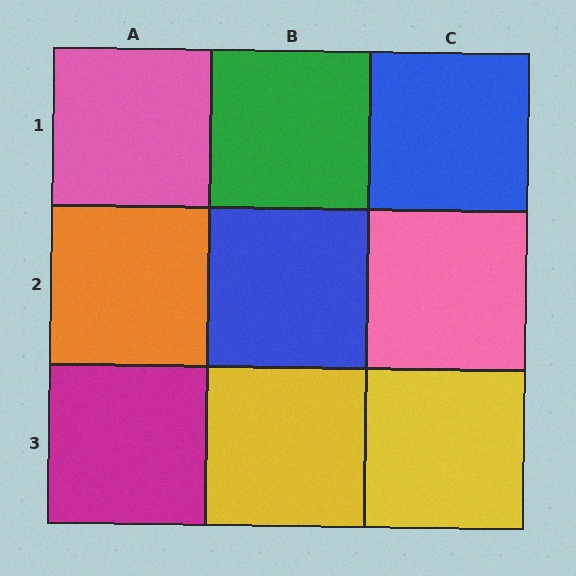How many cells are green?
1 cell is green.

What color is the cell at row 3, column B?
Yellow.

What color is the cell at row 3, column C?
Yellow.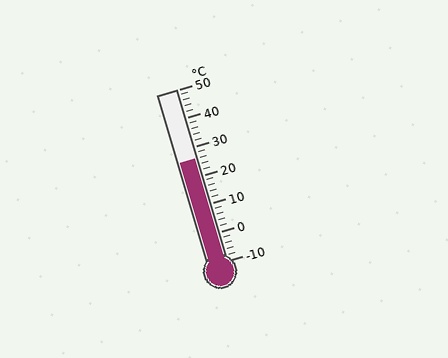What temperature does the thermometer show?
The thermometer shows approximately 26°C.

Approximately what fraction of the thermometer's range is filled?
The thermometer is filled to approximately 60% of its range.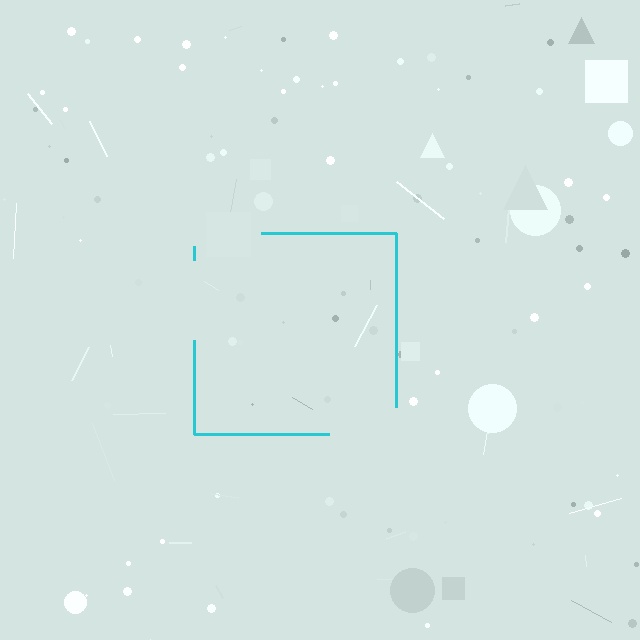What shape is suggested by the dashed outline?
The dashed outline suggests a square.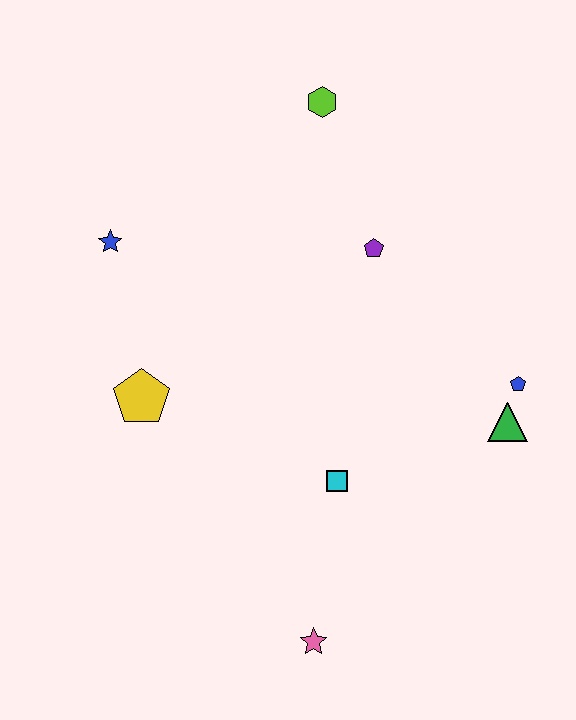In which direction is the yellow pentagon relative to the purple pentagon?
The yellow pentagon is to the left of the purple pentagon.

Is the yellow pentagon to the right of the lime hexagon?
No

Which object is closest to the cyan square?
The pink star is closest to the cyan square.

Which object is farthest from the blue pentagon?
The blue star is farthest from the blue pentagon.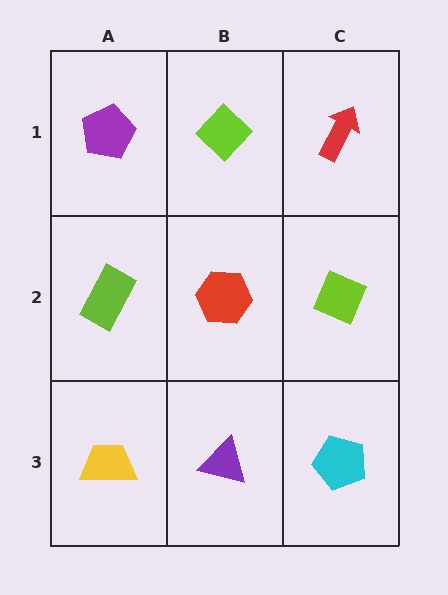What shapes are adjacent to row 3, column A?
A lime rectangle (row 2, column A), a purple triangle (row 3, column B).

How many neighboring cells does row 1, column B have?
3.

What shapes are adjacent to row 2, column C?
A red arrow (row 1, column C), a cyan pentagon (row 3, column C), a red hexagon (row 2, column B).